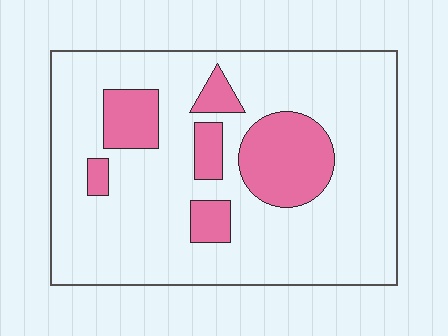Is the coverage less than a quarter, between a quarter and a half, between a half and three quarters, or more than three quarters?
Less than a quarter.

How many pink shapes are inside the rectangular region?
6.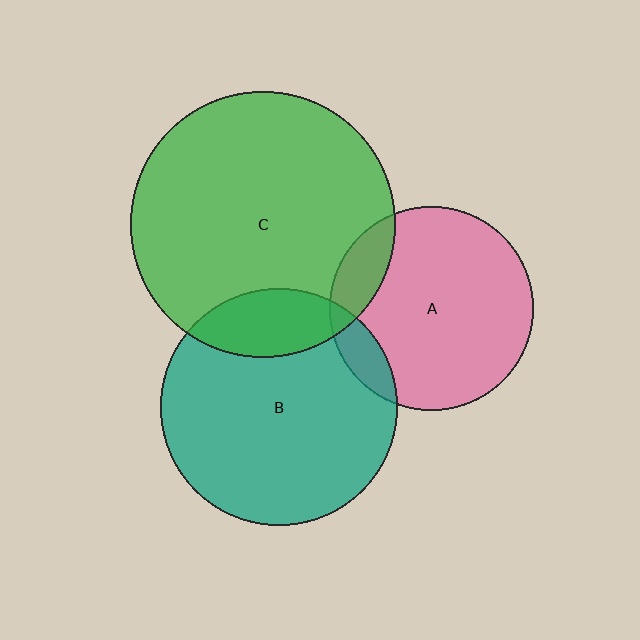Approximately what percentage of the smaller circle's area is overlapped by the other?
Approximately 15%.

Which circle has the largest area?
Circle C (green).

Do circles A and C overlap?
Yes.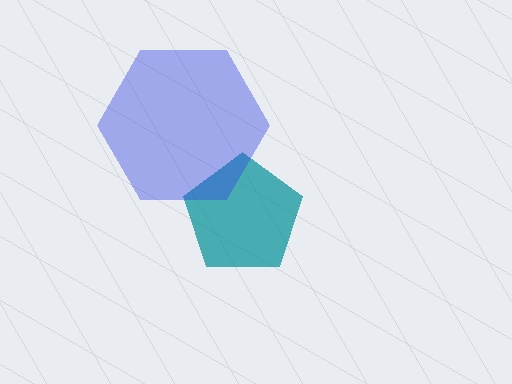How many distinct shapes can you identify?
There are 2 distinct shapes: a teal pentagon, a blue hexagon.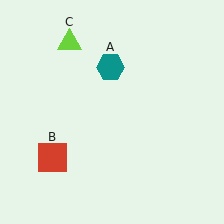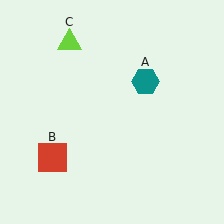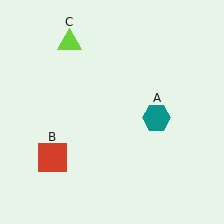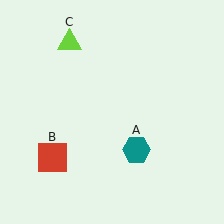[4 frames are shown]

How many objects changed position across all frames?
1 object changed position: teal hexagon (object A).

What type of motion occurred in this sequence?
The teal hexagon (object A) rotated clockwise around the center of the scene.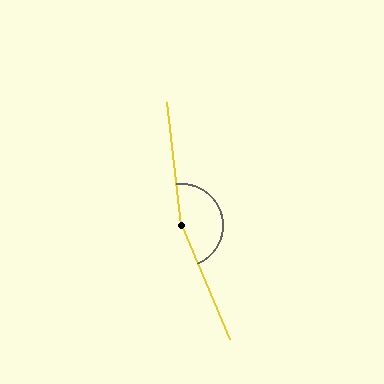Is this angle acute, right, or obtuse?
It is obtuse.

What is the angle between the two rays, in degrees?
Approximately 164 degrees.